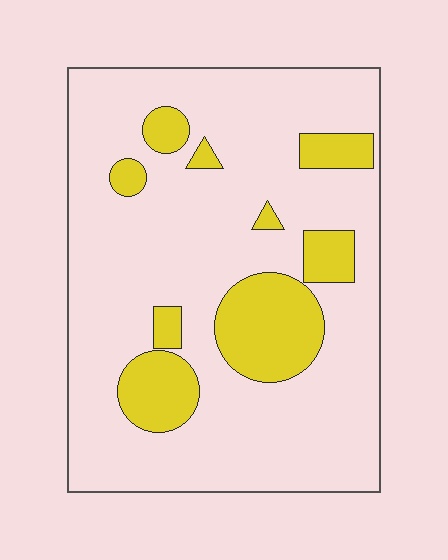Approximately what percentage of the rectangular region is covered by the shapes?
Approximately 20%.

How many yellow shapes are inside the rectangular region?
9.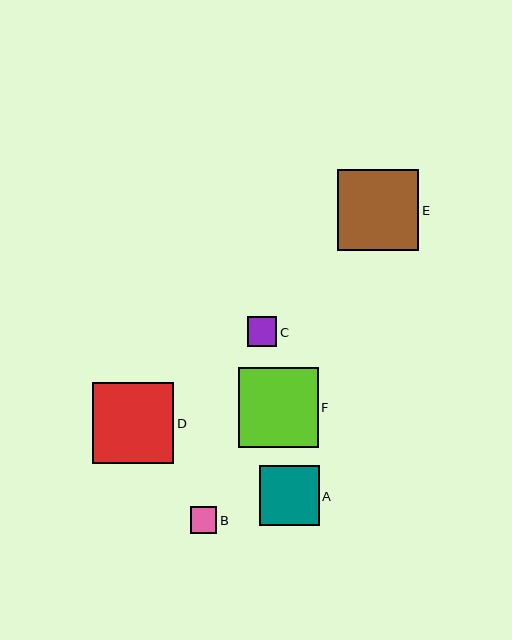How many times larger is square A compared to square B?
Square A is approximately 2.2 times the size of square B.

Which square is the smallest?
Square B is the smallest with a size of approximately 26 pixels.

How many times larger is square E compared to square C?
Square E is approximately 2.7 times the size of square C.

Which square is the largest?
Square E is the largest with a size of approximately 81 pixels.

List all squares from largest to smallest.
From largest to smallest: E, D, F, A, C, B.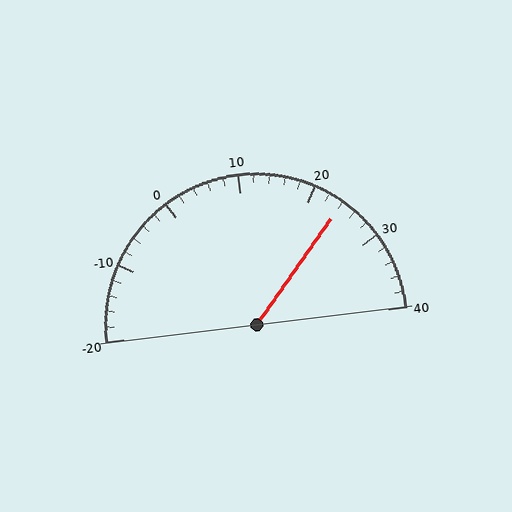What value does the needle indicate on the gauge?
The needle indicates approximately 24.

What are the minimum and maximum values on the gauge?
The gauge ranges from -20 to 40.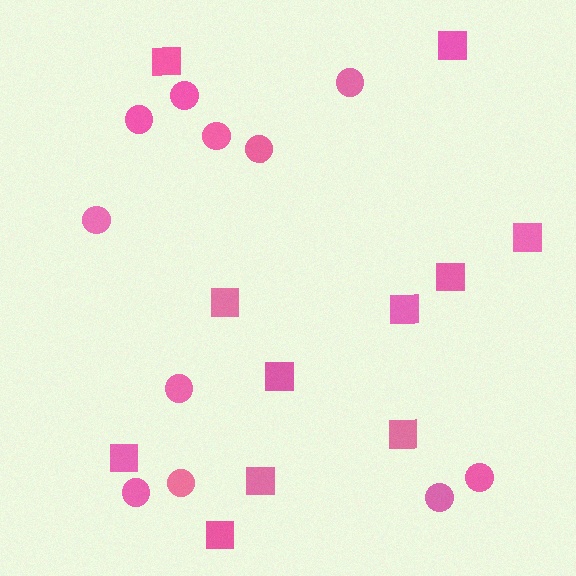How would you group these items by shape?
There are 2 groups: one group of circles (11) and one group of squares (11).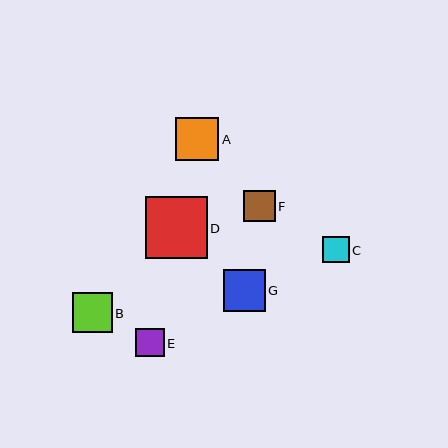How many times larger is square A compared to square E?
Square A is approximately 1.5 times the size of square E.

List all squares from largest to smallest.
From largest to smallest: D, A, G, B, F, E, C.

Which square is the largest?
Square D is the largest with a size of approximately 62 pixels.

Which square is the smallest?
Square C is the smallest with a size of approximately 27 pixels.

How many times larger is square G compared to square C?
Square G is approximately 1.6 times the size of square C.